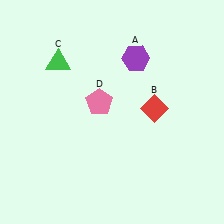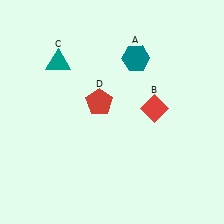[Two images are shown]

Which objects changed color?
A changed from purple to teal. C changed from green to teal. D changed from pink to red.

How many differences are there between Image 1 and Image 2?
There are 3 differences between the two images.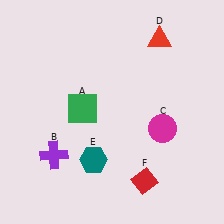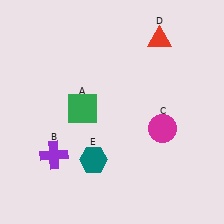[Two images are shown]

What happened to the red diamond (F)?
The red diamond (F) was removed in Image 2. It was in the bottom-right area of Image 1.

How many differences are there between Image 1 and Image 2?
There is 1 difference between the two images.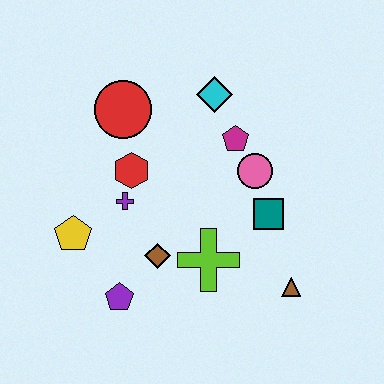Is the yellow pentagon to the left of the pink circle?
Yes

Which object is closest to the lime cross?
The brown diamond is closest to the lime cross.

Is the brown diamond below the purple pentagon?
No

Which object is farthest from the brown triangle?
The red circle is farthest from the brown triangle.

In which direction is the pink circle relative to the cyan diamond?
The pink circle is below the cyan diamond.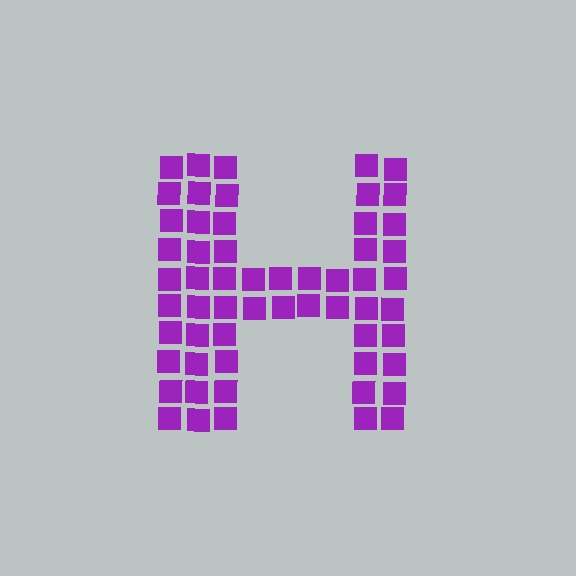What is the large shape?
The large shape is the letter H.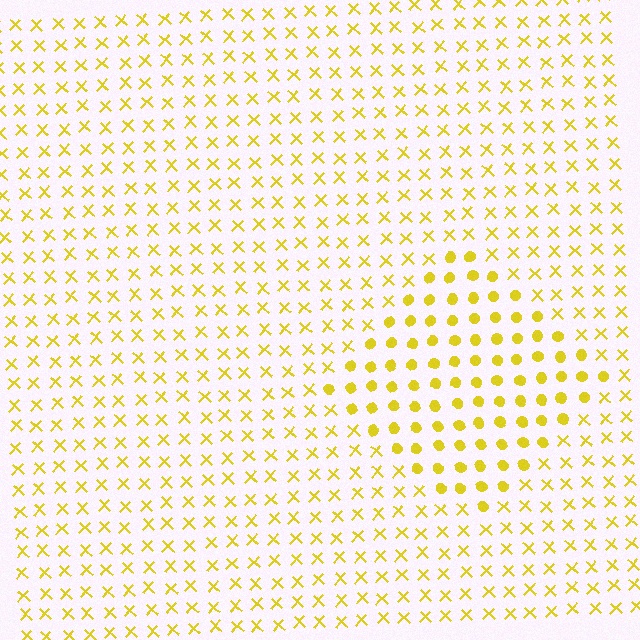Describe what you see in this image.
The image is filled with small yellow elements arranged in a uniform grid. A diamond-shaped region contains circles, while the surrounding area contains X marks. The boundary is defined purely by the change in element shape.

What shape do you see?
I see a diamond.